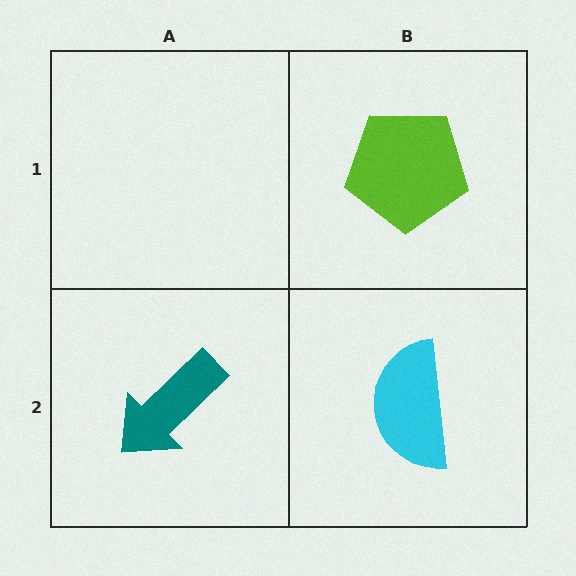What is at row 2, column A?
A teal arrow.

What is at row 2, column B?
A cyan semicircle.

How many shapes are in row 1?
1 shape.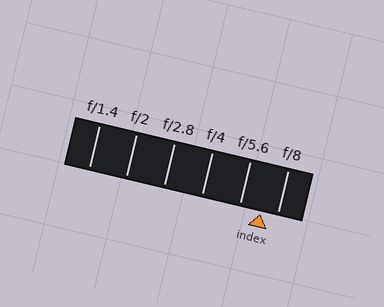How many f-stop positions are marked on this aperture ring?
There are 6 f-stop positions marked.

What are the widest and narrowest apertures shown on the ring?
The widest aperture shown is f/1.4 and the narrowest is f/8.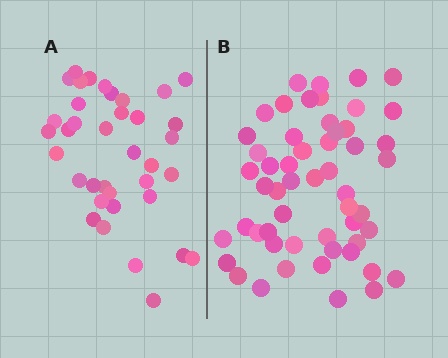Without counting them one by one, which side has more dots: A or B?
Region B (the right region) has more dots.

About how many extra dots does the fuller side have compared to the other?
Region B has approximately 15 more dots than region A.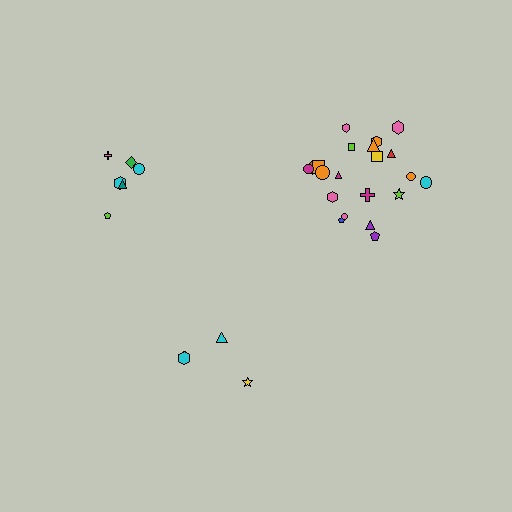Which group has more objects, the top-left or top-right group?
The top-right group.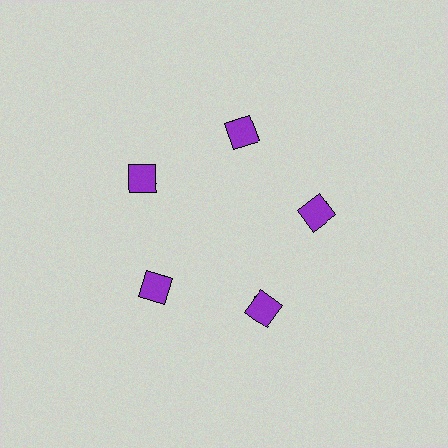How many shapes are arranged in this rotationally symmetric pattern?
There are 10 shapes, arranged in 5 groups of 2.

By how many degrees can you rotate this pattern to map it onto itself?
The pattern maps onto itself every 72 degrees of rotation.